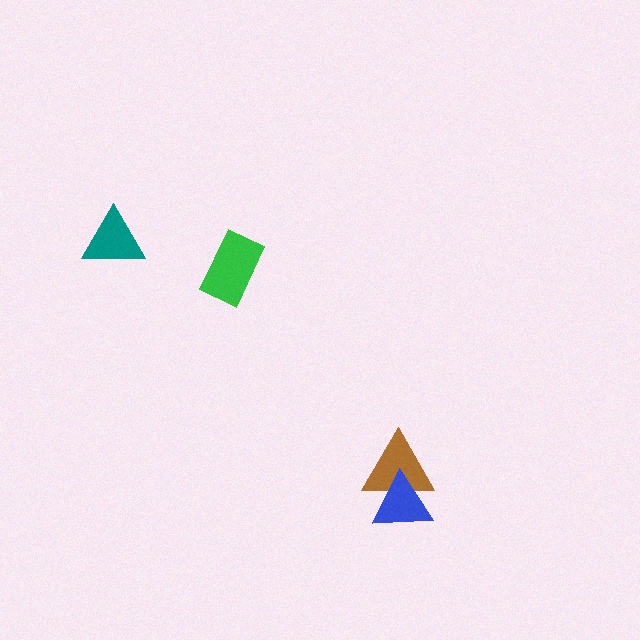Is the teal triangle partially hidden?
No, no other shape covers it.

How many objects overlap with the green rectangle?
0 objects overlap with the green rectangle.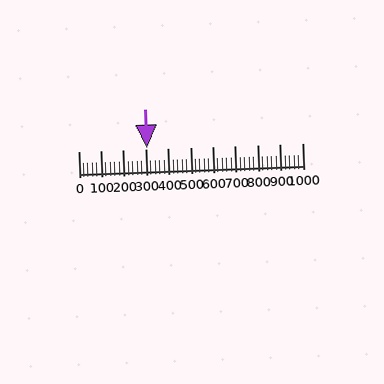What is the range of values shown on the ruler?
The ruler shows values from 0 to 1000.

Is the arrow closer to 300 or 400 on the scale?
The arrow is closer to 300.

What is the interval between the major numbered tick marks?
The major tick marks are spaced 100 units apart.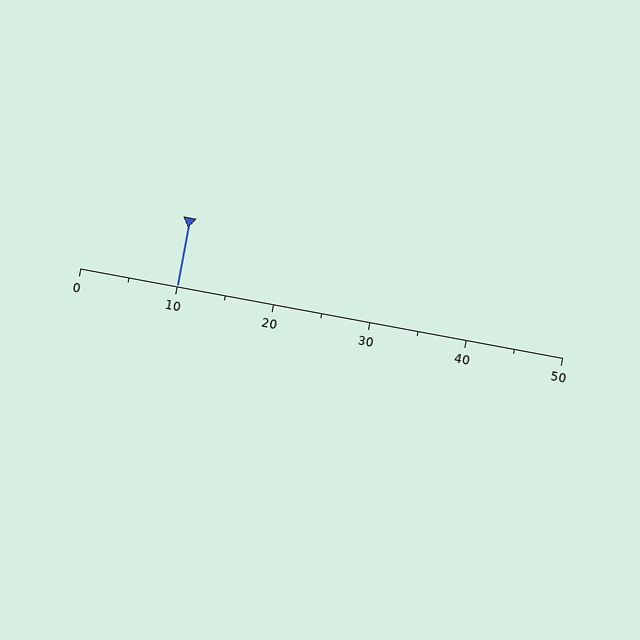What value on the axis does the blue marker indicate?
The marker indicates approximately 10.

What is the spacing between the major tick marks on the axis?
The major ticks are spaced 10 apart.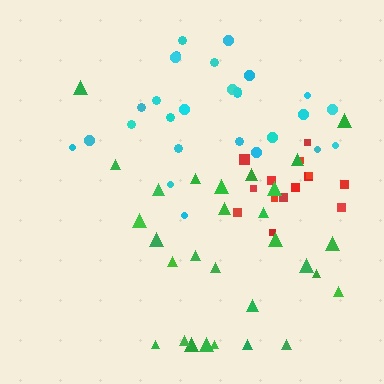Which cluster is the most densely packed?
Red.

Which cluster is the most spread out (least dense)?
Cyan.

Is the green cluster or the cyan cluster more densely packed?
Green.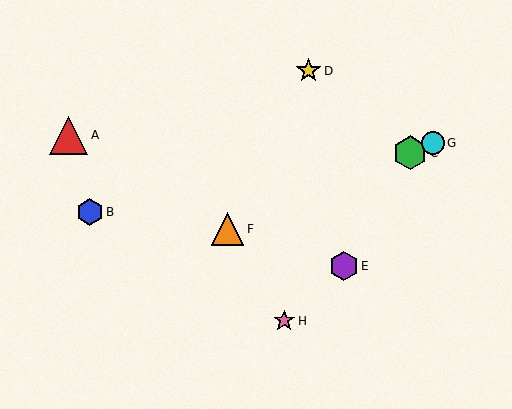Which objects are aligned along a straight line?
Objects C, F, G are aligned along a straight line.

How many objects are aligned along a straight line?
3 objects (C, F, G) are aligned along a straight line.